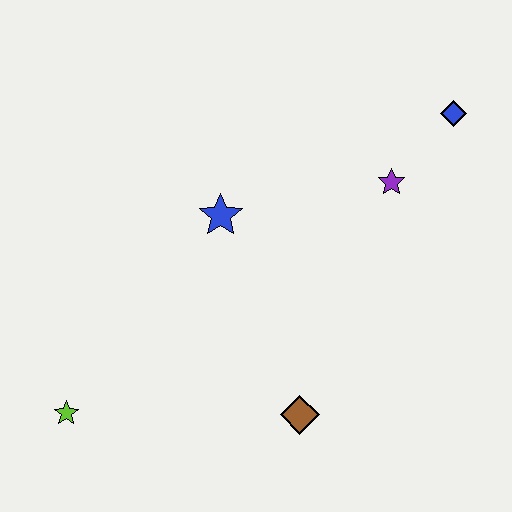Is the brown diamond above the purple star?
No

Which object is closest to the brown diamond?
The blue star is closest to the brown diamond.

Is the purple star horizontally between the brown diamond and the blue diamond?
Yes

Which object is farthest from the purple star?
The lime star is farthest from the purple star.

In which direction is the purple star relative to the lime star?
The purple star is to the right of the lime star.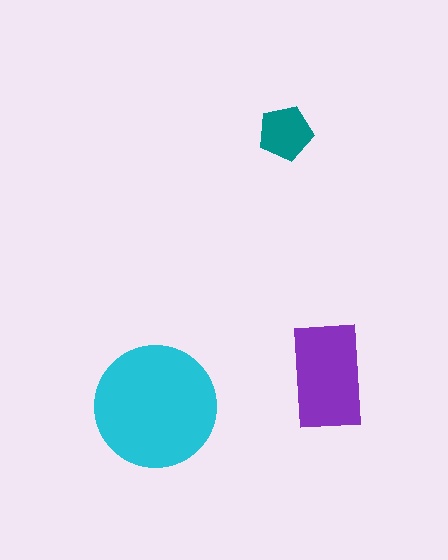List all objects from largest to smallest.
The cyan circle, the purple rectangle, the teal pentagon.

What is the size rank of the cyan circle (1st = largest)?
1st.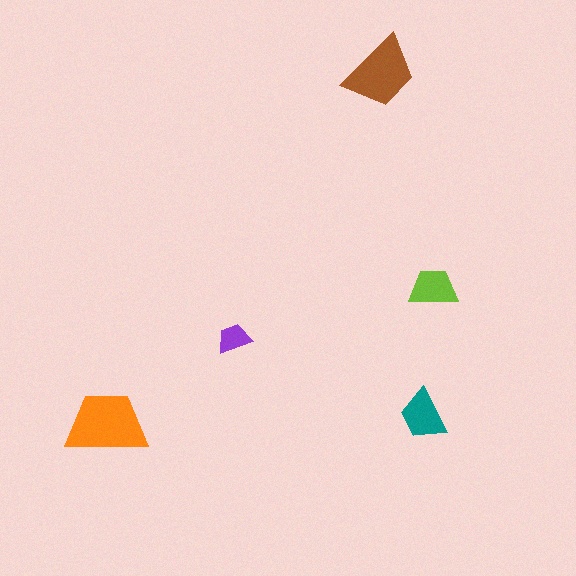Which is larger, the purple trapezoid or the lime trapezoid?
The lime one.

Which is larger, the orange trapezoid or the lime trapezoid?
The orange one.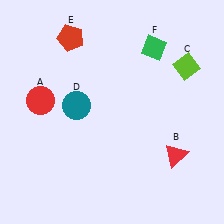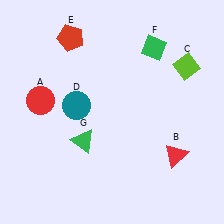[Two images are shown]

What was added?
A green triangle (G) was added in Image 2.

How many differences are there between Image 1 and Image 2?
There is 1 difference between the two images.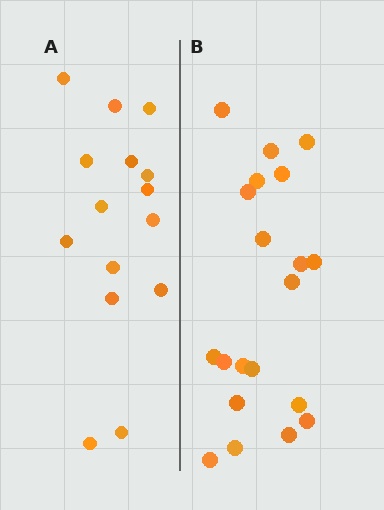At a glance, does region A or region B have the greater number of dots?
Region B (the right region) has more dots.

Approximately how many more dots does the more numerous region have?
Region B has about 5 more dots than region A.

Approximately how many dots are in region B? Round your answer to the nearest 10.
About 20 dots.